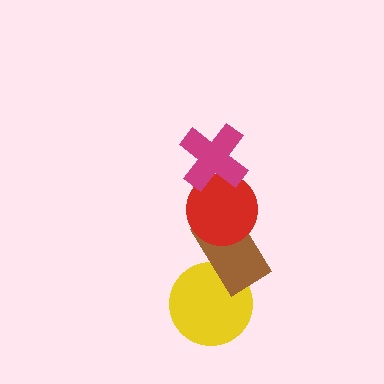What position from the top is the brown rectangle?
The brown rectangle is 3rd from the top.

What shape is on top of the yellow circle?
The brown rectangle is on top of the yellow circle.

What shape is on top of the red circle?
The magenta cross is on top of the red circle.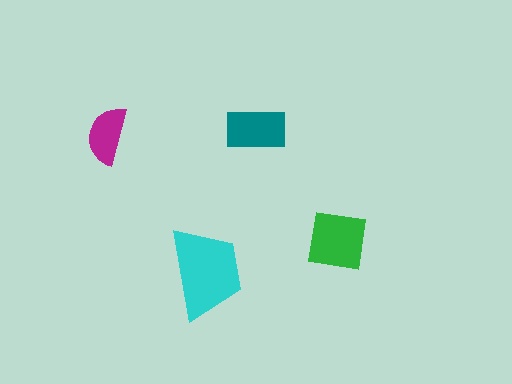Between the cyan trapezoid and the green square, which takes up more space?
The cyan trapezoid.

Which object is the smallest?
The magenta semicircle.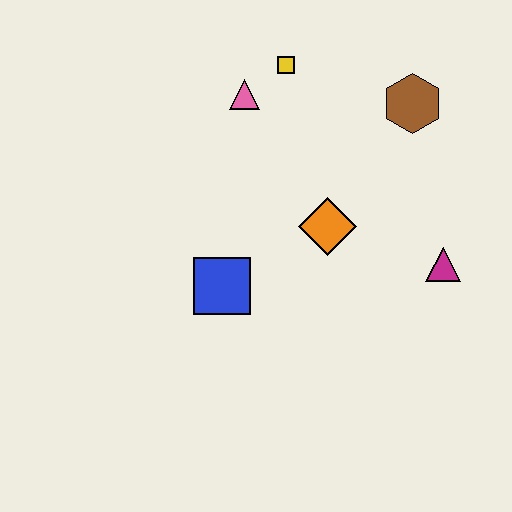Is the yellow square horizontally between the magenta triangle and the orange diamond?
No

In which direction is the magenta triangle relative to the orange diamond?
The magenta triangle is to the right of the orange diamond.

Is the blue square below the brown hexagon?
Yes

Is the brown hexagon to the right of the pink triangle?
Yes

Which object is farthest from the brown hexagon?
The blue square is farthest from the brown hexagon.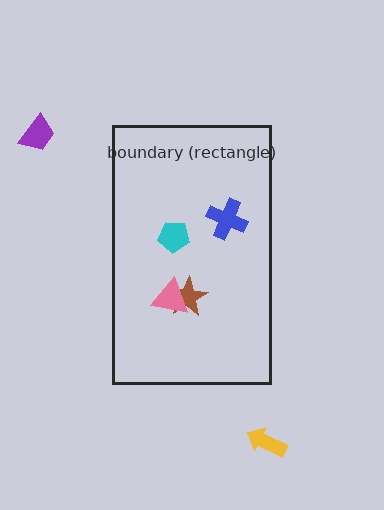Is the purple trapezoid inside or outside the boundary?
Outside.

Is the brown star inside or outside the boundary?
Inside.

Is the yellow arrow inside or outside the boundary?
Outside.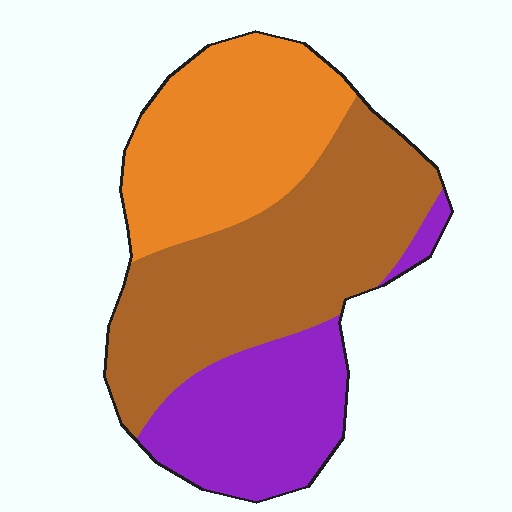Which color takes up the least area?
Purple, at roughly 25%.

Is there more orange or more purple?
Orange.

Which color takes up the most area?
Brown, at roughly 45%.